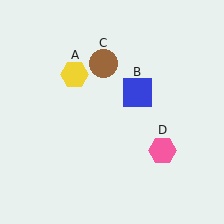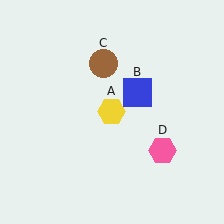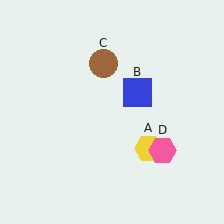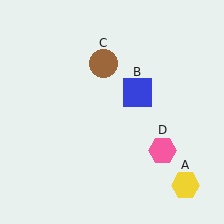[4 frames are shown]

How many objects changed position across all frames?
1 object changed position: yellow hexagon (object A).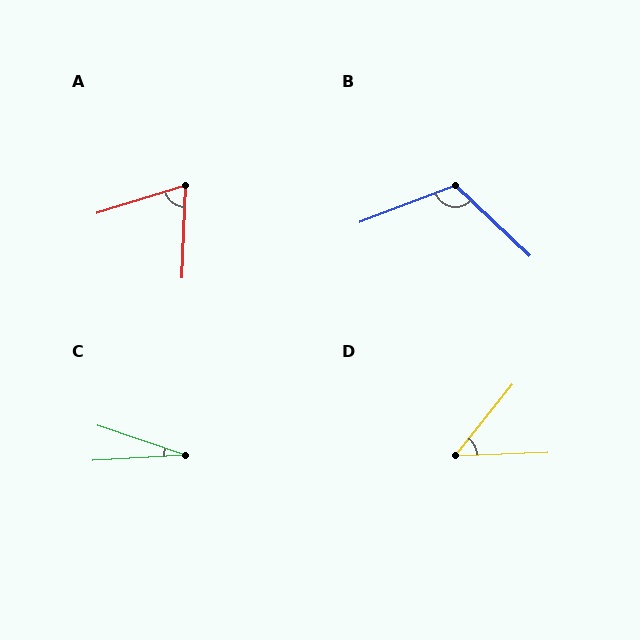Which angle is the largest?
B, at approximately 116 degrees.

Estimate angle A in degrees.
Approximately 70 degrees.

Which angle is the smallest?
C, at approximately 22 degrees.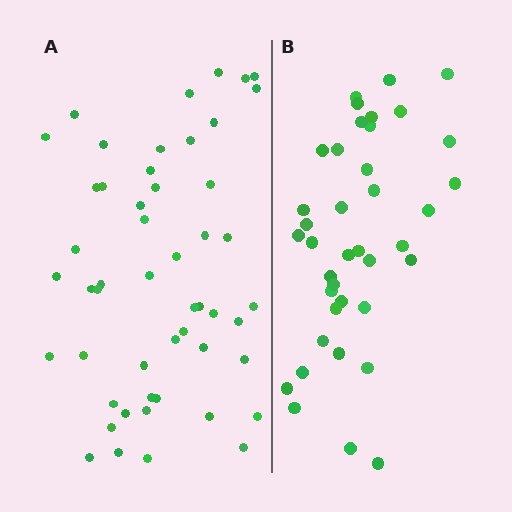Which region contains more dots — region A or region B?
Region A (the left region) has more dots.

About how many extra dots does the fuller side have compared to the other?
Region A has roughly 12 or so more dots than region B.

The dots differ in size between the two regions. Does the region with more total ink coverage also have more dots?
No. Region B has more total ink coverage because its dots are larger, but region A actually contains more individual dots. Total area can be misleading — the number of items is what matters here.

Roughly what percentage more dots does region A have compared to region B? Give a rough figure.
About 30% more.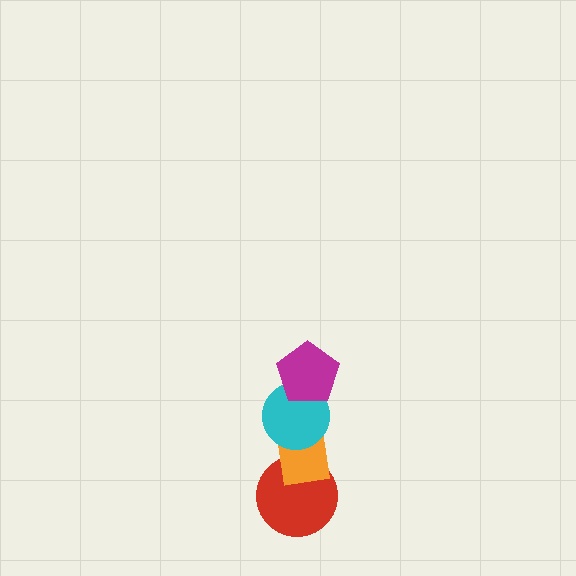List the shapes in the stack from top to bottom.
From top to bottom: the magenta pentagon, the cyan circle, the orange rectangle, the red circle.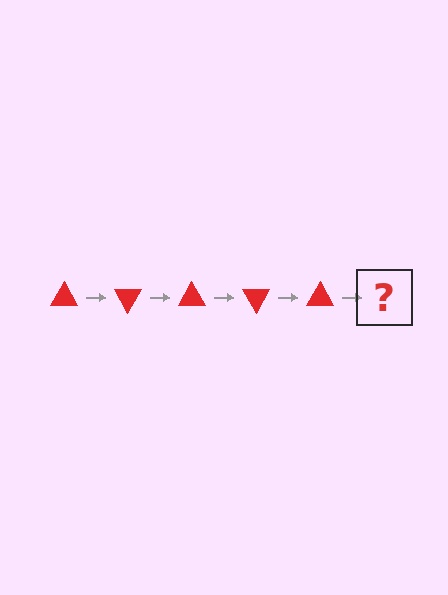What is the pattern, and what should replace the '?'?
The pattern is that the triangle rotates 60 degrees each step. The '?' should be a red triangle rotated 300 degrees.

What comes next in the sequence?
The next element should be a red triangle rotated 300 degrees.